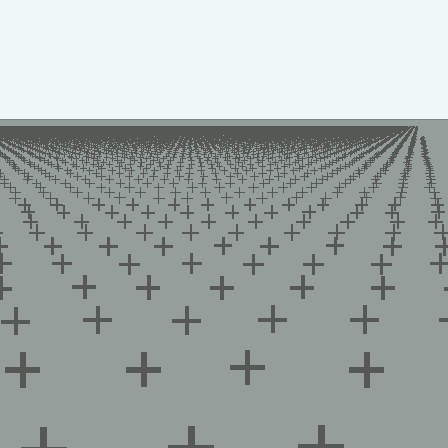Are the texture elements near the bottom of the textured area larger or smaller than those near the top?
Larger. Near the bottom, elements are closer to the viewer and appear at a bigger on-screen size.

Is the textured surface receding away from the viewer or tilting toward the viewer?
The surface is receding away from the viewer. Texture elements get smaller and denser toward the top.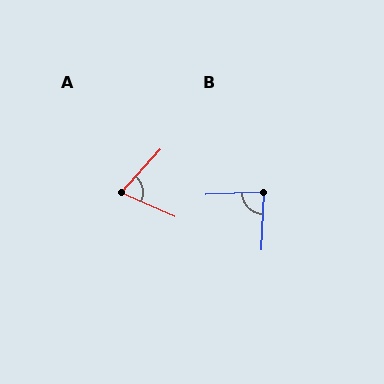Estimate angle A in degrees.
Approximately 72 degrees.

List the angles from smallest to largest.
A (72°), B (85°).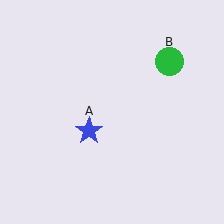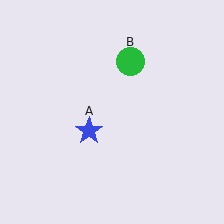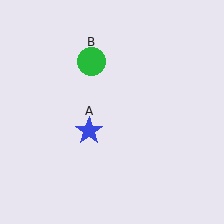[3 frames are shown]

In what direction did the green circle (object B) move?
The green circle (object B) moved left.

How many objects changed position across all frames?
1 object changed position: green circle (object B).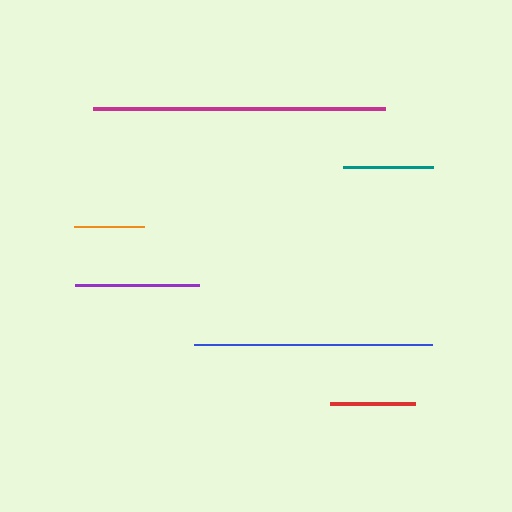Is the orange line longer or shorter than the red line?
The red line is longer than the orange line.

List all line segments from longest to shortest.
From longest to shortest: magenta, blue, purple, teal, red, orange.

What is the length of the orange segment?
The orange segment is approximately 70 pixels long.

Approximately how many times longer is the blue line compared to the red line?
The blue line is approximately 2.8 times the length of the red line.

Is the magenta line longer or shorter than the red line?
The magenta line is longer than the red line.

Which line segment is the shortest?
The orange line is the shortest at approximately 70 pixels.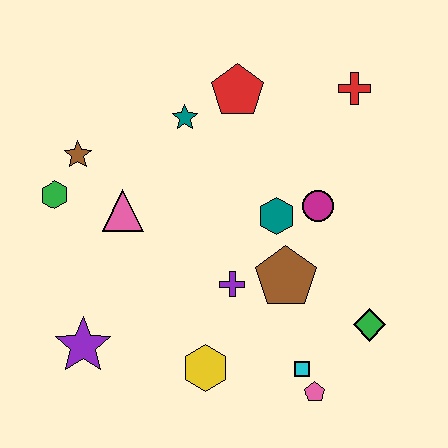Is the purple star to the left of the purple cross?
Yes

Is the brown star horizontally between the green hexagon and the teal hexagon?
Yes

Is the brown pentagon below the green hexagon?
Yes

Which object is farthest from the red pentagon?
The pink pentagon is farthest from the red pentagon.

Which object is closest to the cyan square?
The pink pentagon is closest to the cyan square.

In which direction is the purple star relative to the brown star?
The purple star is below the brown star.